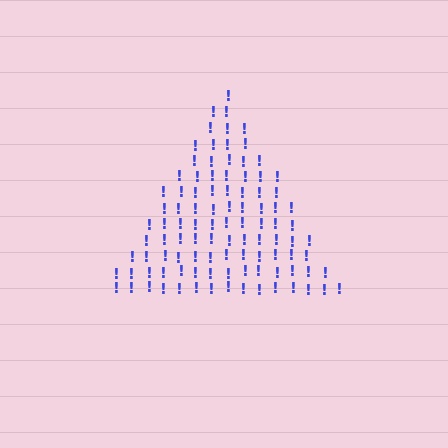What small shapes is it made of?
It is made of small exclamation marks.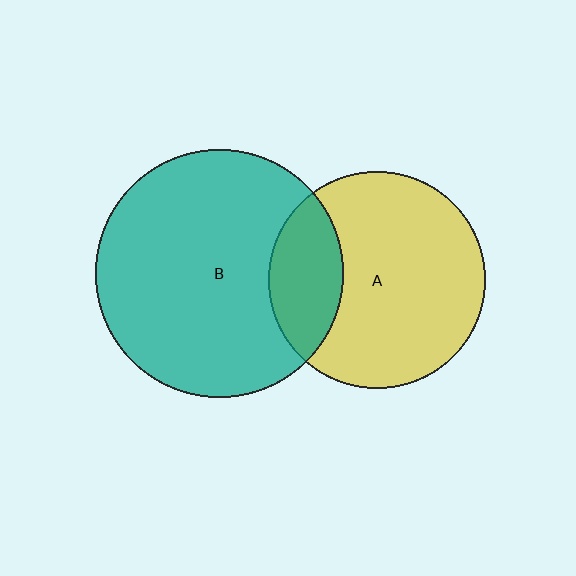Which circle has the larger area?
Circle B (teal).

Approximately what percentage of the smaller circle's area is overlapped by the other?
Approximately 25%.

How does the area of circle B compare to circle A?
Approximately 1.3 times.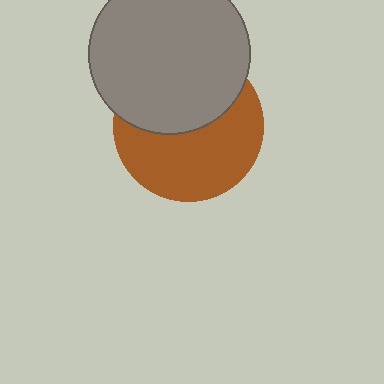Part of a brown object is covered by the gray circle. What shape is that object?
It is a circle.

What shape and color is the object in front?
The object in front is a gray circle.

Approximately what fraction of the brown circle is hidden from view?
Roughly 45% of the brown circle is hidden behind the gray circle.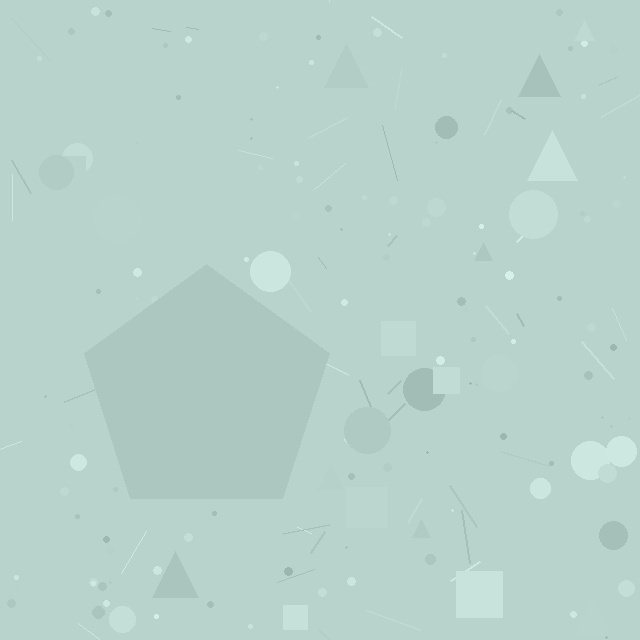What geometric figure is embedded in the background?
A pentagon is embedded in the background.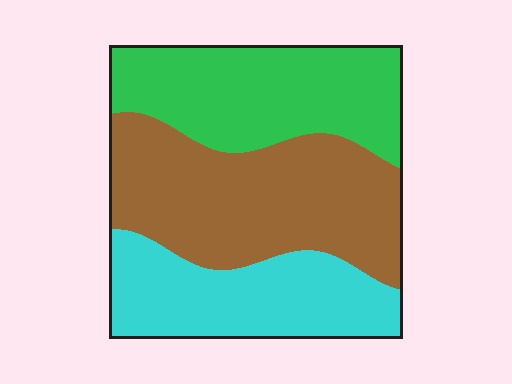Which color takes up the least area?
Cyan, at roughly 25%.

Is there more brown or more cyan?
Brown.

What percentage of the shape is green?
Green covers roughly 30% of the shape.